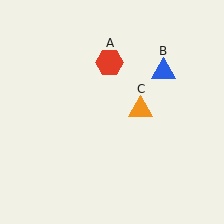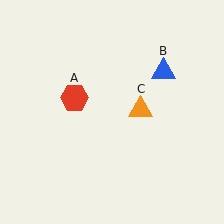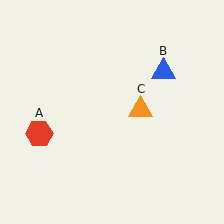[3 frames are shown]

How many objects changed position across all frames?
1 object changed position: red hexagon (object A).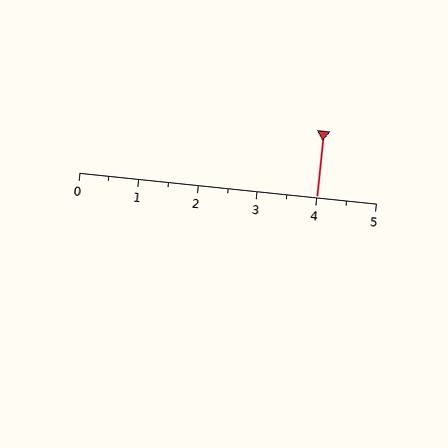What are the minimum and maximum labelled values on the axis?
The axis runs from 0 to 5.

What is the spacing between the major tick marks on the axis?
The major ticks are spaced 1 apart.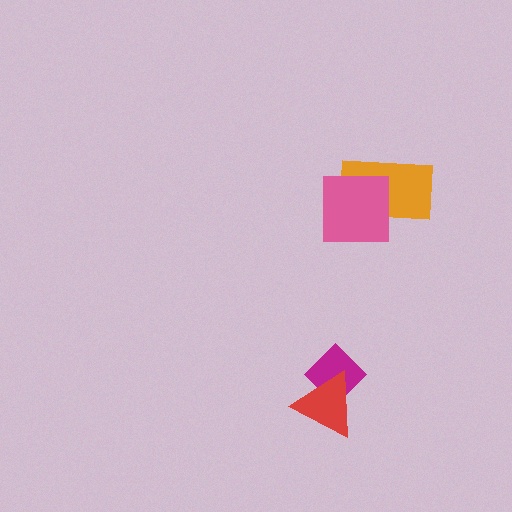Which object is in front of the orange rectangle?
The pink square is in front of the orange rectangle.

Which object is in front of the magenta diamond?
The red triangle is in front of the magenta diamond.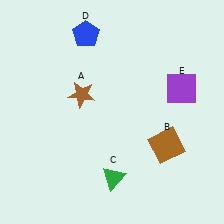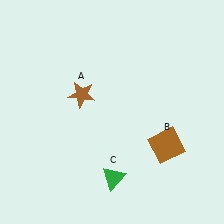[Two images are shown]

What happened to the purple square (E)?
The purple square (E) was removed in Image 2. It was in the top-right area of Image 1.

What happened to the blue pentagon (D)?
The blue pentagon (D) was removed in Image 2. It was in the top-left area of Image 1.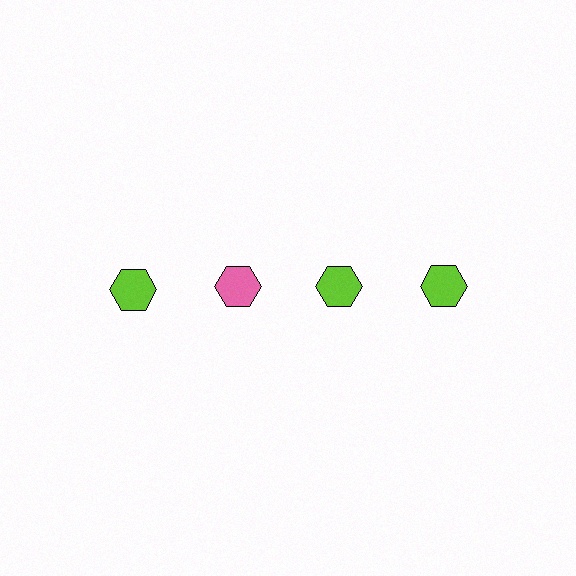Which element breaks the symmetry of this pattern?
The pink hexagon in the top row, second from left column breaks the symmetry. All other shapes are lime hexagons.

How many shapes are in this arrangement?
There are 4 shapes arranged in a grid pattern.